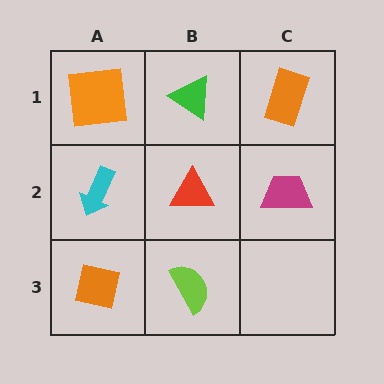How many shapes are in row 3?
2 shapes.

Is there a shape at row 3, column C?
No, that cell is empty.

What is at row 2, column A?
A cyan arrow.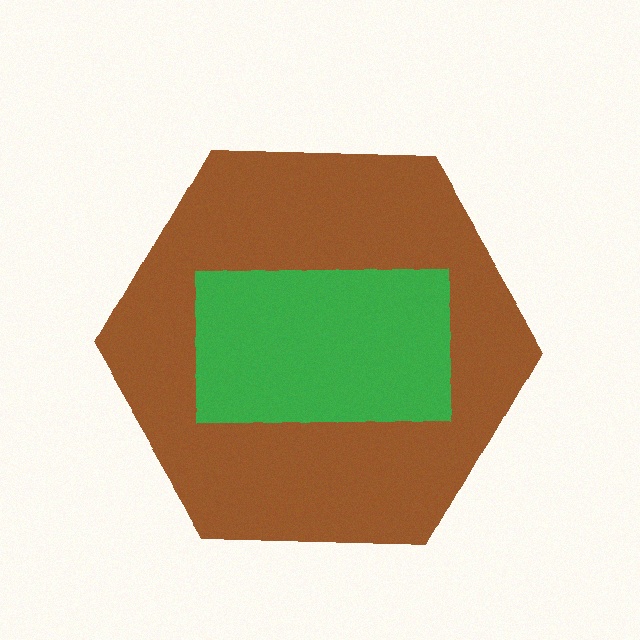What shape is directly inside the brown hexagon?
The green rectangle.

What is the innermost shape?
The green rectangle.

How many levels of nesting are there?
2.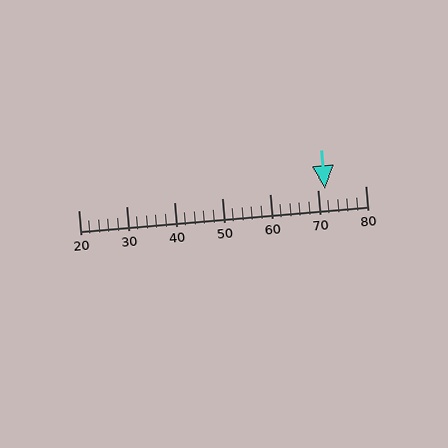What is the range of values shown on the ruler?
The ruler shows values from 20 to 80.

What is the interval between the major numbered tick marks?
The major tick marks are spaced 10 units apart.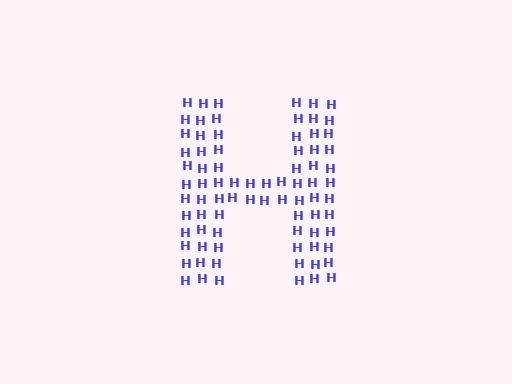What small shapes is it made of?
It is made of small letter H's.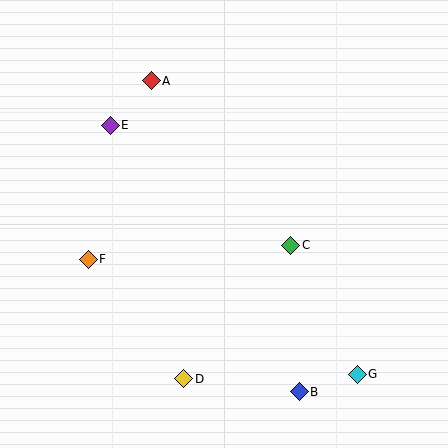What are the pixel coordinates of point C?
Point C is at (291, 245).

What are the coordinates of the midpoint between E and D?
The midpoint between E and D is at (147, 252).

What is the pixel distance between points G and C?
The distance between G and C is 145 pixels.